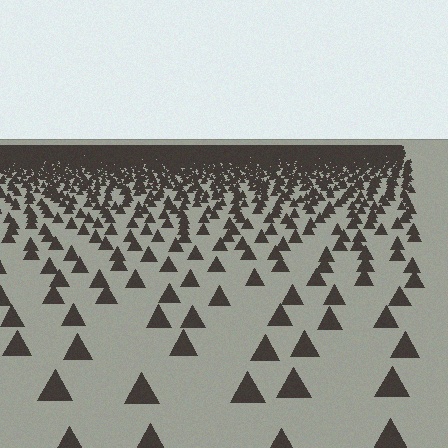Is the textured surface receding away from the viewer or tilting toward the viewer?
The surface is receding away from the viewer. Texture elements get smaller and denser toward the top.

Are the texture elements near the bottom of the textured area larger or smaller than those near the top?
Larger. Near the bottom, elements are closer to the viewer and appear at a bigger on-screen size.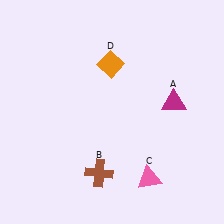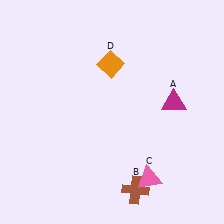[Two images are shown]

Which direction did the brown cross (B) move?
The brown cross (B) moved right.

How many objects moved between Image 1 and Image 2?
1 object moved between the two images.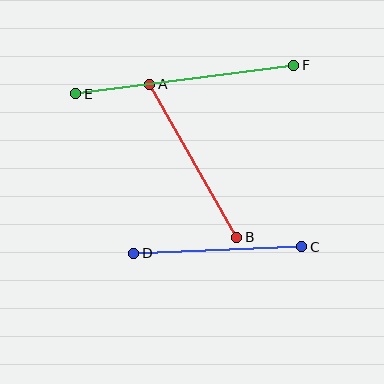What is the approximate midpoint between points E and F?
The midpoint is at approximately (185, 80) pixels.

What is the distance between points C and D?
The distance is approximately 168 pixels.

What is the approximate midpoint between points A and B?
The midpoint is at approximately (193, 161) pixels.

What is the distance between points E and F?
The distance is approximately 220 pixels.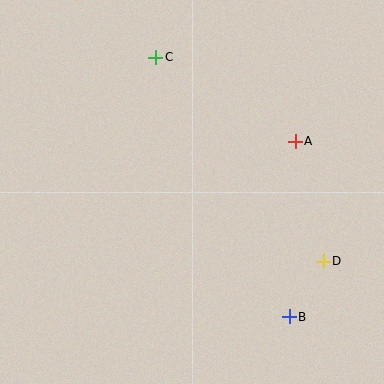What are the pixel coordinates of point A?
Point A is at (295, 141).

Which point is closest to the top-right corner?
Point A is closest to the top-right corner.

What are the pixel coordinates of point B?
Point B is at (289, 317).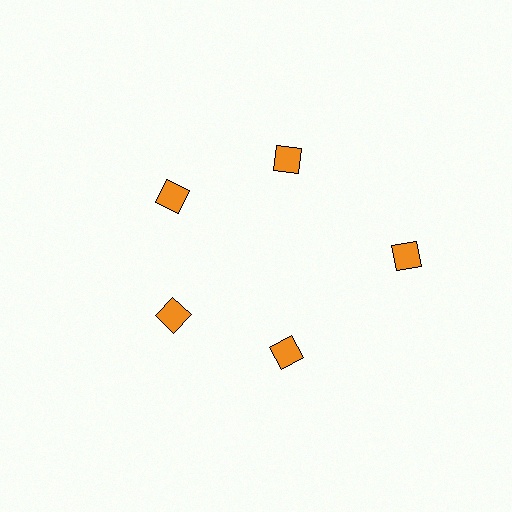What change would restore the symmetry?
The symmetry would be restored by moving it inward, back onto the ring so that all 5 diamonds sit at equal angles and equal distance from the center.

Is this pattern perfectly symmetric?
No. The 5 orange diamonds are arranged in a ring, but one element near the 3 o'clock position is pushed outward from the center, breaking the 5-fold rotational symmetry.